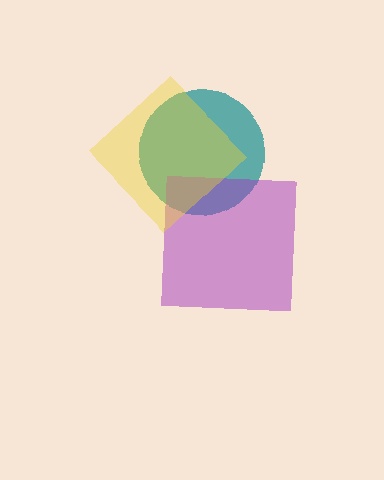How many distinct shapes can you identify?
There are 3 distinct shapes: a teal circle, a purple square, a yellow diamond.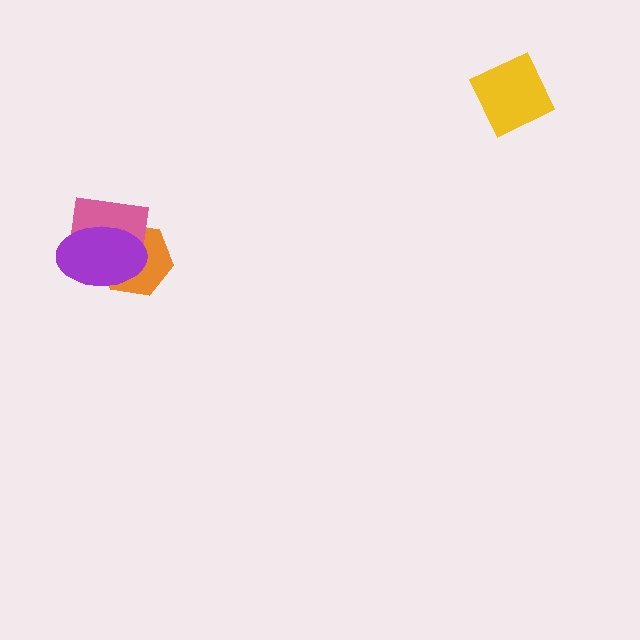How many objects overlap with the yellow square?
0 objects overlap with the yellow square.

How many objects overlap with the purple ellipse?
2 objects overlap with the purple ellipse.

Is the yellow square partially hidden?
No, no other shape covers it.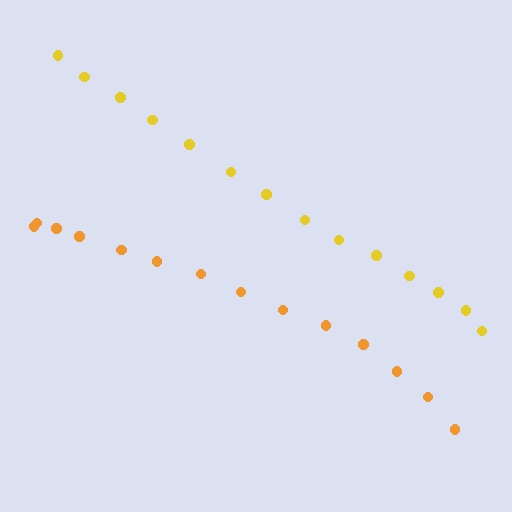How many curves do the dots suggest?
There are 2 distinct paths.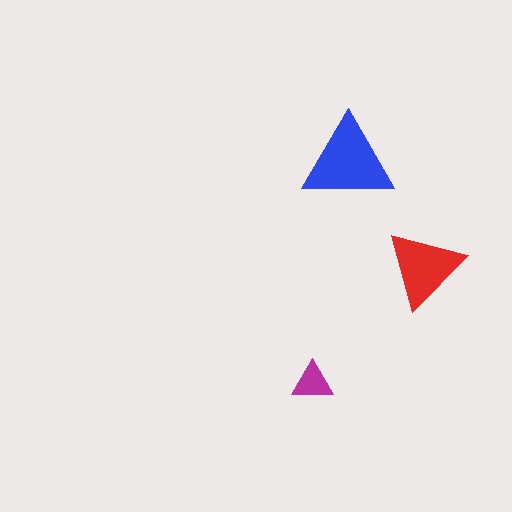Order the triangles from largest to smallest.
the blue one, the red one, the magenta one.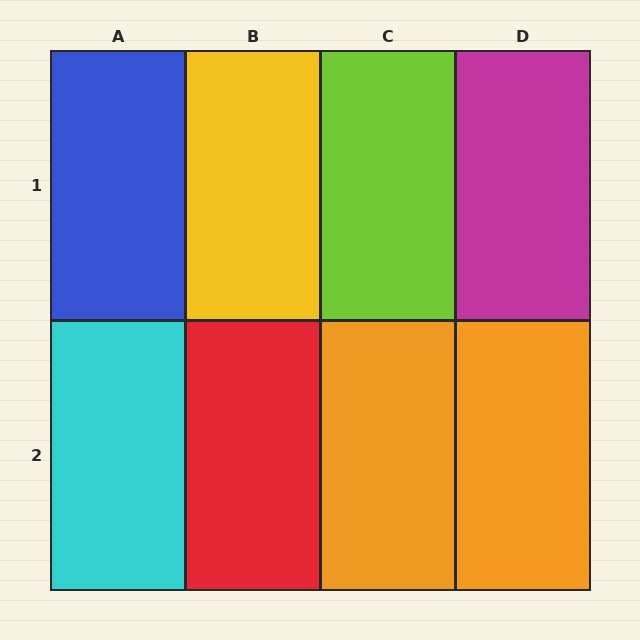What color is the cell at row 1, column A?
Blue.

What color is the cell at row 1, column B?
Yellow.